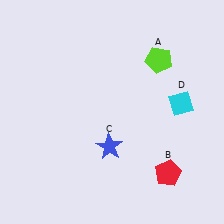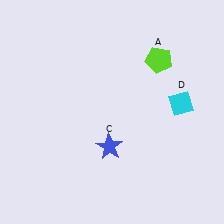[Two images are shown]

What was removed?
The red pentagon (B) was removed in Image 2.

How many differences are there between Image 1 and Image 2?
There is 1 difference between the two images.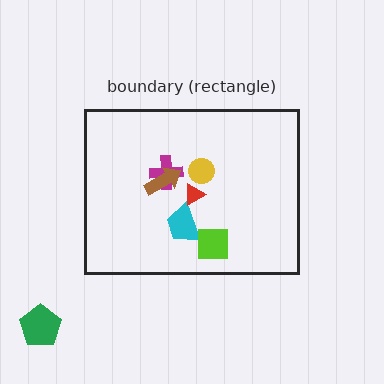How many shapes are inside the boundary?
6 inside, 1 outside.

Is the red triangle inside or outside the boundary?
Inside.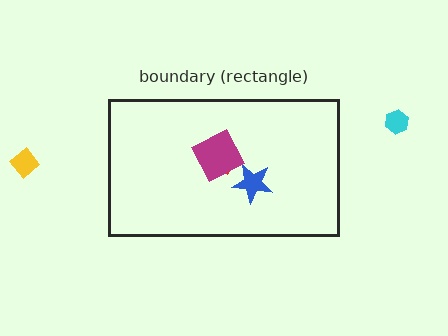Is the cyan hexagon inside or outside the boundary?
Outside.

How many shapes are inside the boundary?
3 inside, 2 outside.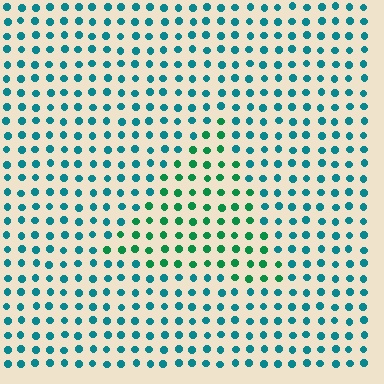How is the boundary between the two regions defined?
The boundary is defined purely by a slight shift in hue (about 37 degrees). Spacing, size, and orientation are identical on both sides.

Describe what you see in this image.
The image is filled with small teal elements in a uniform arrangement. A triangle-shaped region is visible where the elements are tinted to a slightly different hue, forming a subtle color boundary.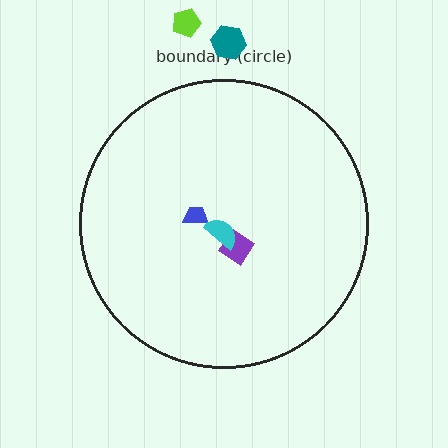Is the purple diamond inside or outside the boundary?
Inside.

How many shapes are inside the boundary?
3 inside, 2 outside.